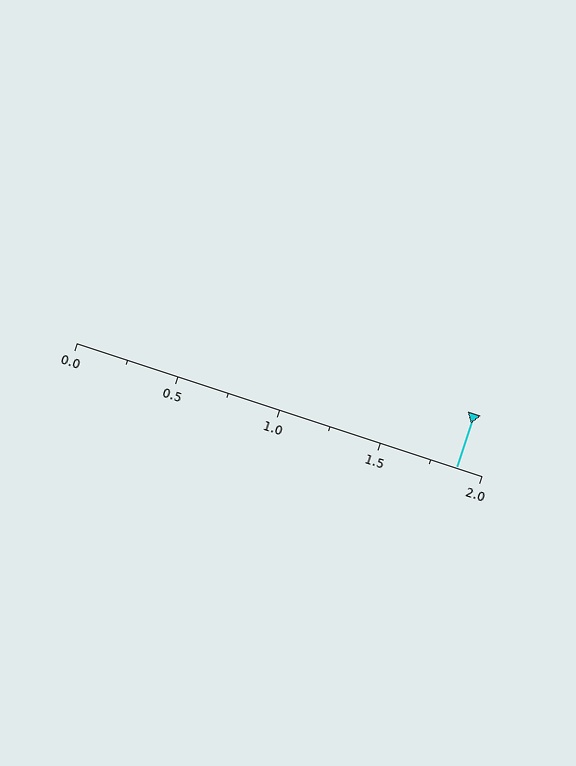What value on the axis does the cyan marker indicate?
The marker indicates approximately 1.88.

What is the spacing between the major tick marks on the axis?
The major ticks are spaced 0.5 apart.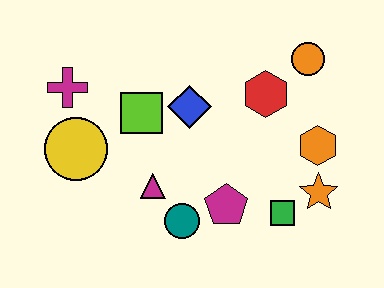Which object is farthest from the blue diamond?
The orange star is farthest from the blue diamond.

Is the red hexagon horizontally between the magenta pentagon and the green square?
Yes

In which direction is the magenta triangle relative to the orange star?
The magenta triangle is to the left of the orange star.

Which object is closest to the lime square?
The blue diamond is closest to the lime square.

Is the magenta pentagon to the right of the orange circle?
No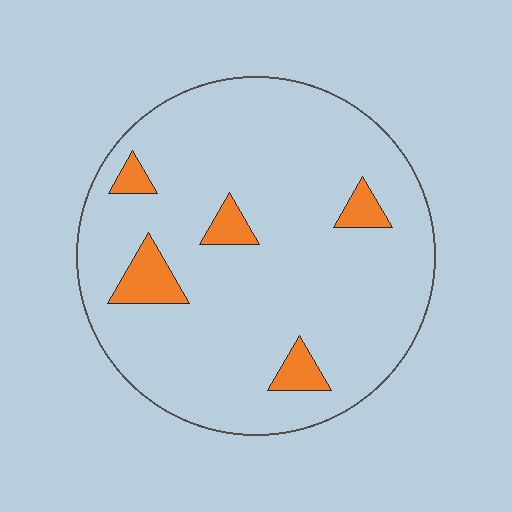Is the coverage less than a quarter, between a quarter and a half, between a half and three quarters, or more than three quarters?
Less than a quarter.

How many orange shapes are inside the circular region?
5.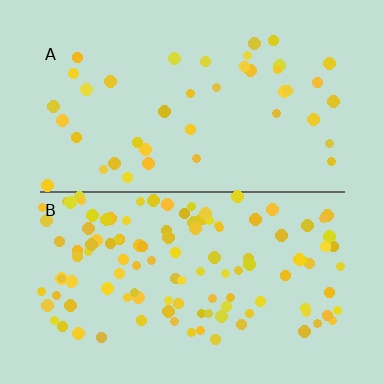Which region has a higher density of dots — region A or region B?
B (the bottom).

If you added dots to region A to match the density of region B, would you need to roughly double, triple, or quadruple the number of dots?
Approximately triple.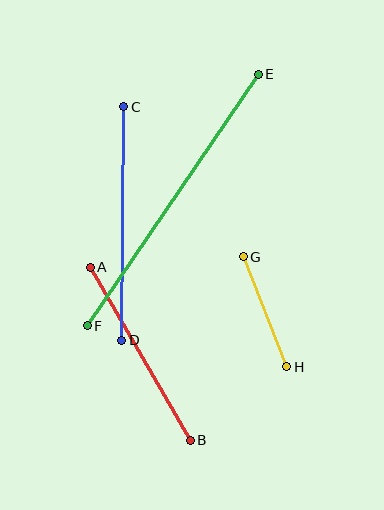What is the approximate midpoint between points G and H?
The midpoint is at approximately (265, 312) pixels.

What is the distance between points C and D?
The distance is approximately 233 pixels.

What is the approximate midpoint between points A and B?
The midpoint is at approximately (140, 354) pixels.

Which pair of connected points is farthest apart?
Points E and F are farthest apart.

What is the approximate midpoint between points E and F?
The midpoint is at approximately (173, 200) pixels.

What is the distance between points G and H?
The distance is approximately 118 pixels.